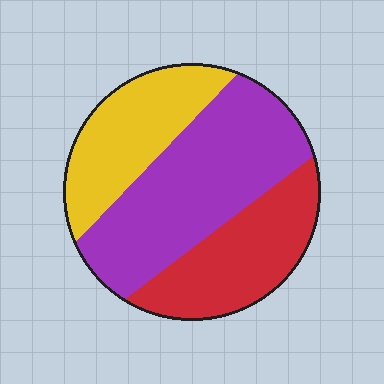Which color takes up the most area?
Purple, at roughly 45%.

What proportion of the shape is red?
Red covers roughly 30% of the shape.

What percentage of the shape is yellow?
Yellow takes up about one quarter (1/4) of the shape.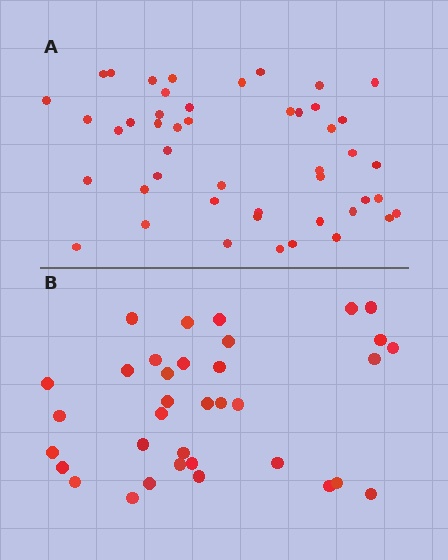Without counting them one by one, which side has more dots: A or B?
Region A (the top region) has more dots.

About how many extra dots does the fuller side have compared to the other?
Region A has roughly 12 or so more dots than region B.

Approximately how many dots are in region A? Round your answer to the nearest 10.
About 50 dots. (The exact count is 47, which rounds to 50.)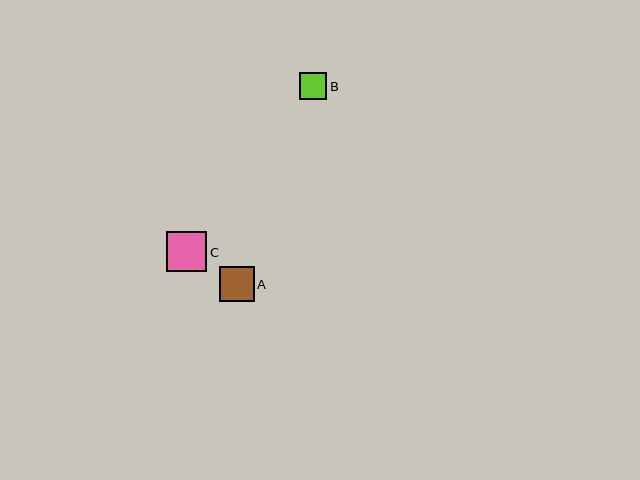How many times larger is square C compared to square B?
Square C is approximately 1.5 times the size of square B.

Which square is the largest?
Square C is the largest with a size of approximately 40 pixels.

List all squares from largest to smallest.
From largest to smallest: C, A, B.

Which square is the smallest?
Square B is the smallest with a size of approximately 27 pixels.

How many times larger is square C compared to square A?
Square C is approximately 1.2 times the size of square A.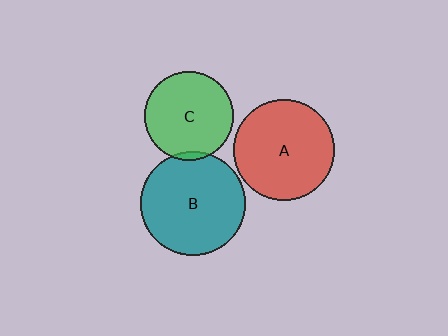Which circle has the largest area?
Circle B (teal).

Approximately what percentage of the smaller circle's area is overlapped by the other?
Approximately 5%.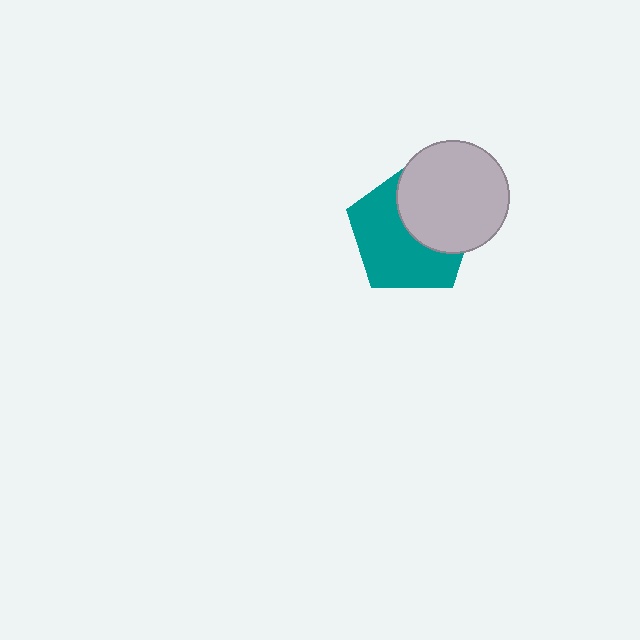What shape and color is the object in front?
The object in front is a light gray circle.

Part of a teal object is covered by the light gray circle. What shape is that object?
It is a pentagon.